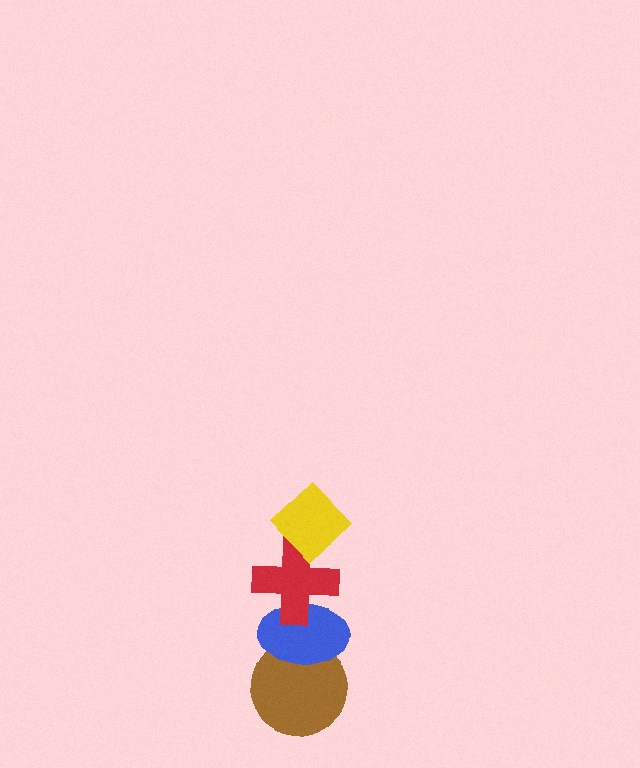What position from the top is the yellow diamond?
The yellow diamond is 1st from the top.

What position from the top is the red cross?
The red cross is 2nd from the top.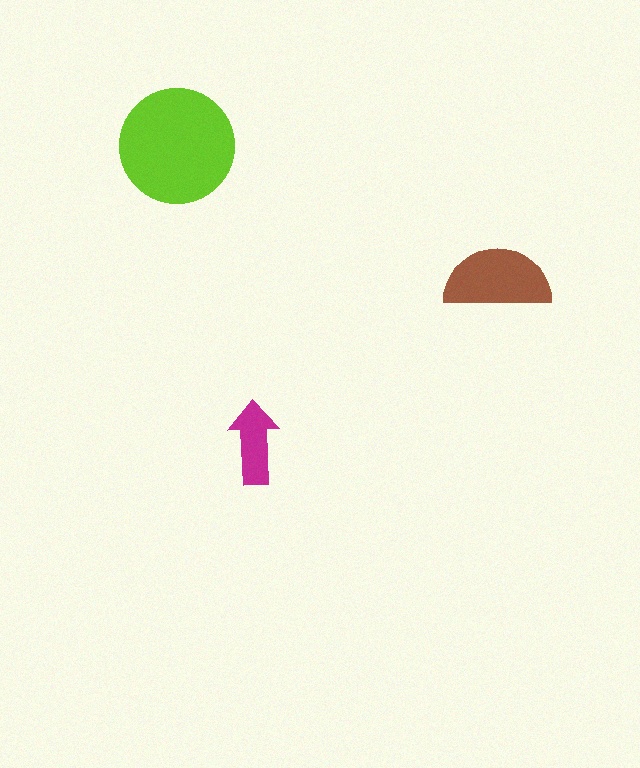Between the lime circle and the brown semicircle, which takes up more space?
The lime circle.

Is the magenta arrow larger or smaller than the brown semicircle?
Smaller.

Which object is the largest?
The lime circle.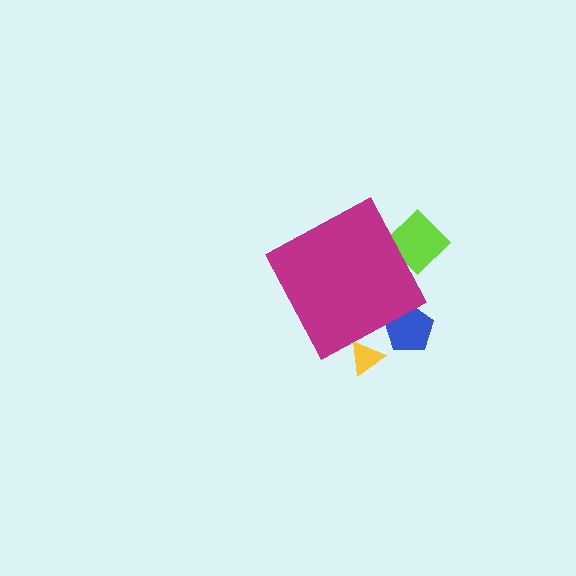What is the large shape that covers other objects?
A magenta diamond.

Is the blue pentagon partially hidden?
Yes, the blue pentagon is partially hidden behind the magenta diamond.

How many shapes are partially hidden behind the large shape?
3 shapes are partially hidden.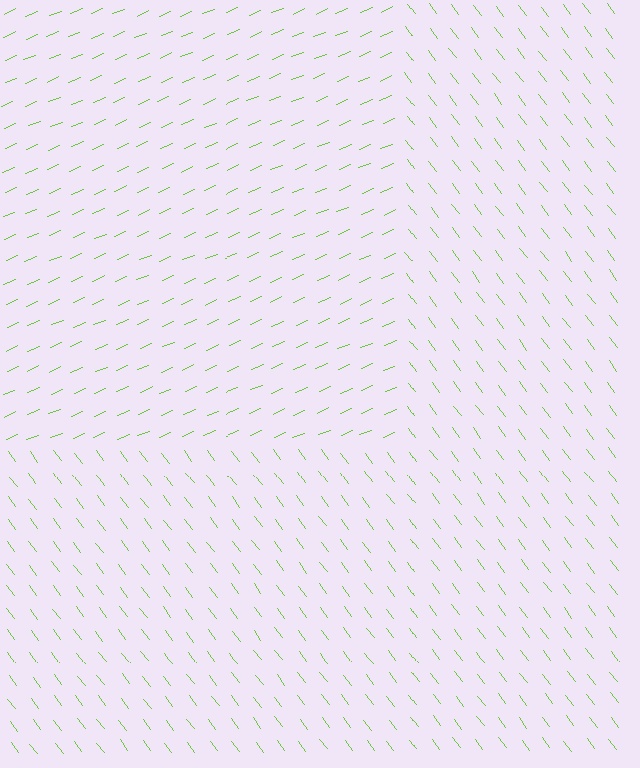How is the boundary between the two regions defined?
The boundary is defined purely by a change in line orientation (approximately 76 degrees difference). All lines are the same color and thickness.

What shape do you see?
I see a rectangle.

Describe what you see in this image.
The image is filled with small lime line segments. A rectangle region in the image has lines oriented differently from the surrounding lines, creating a visible texture boundary.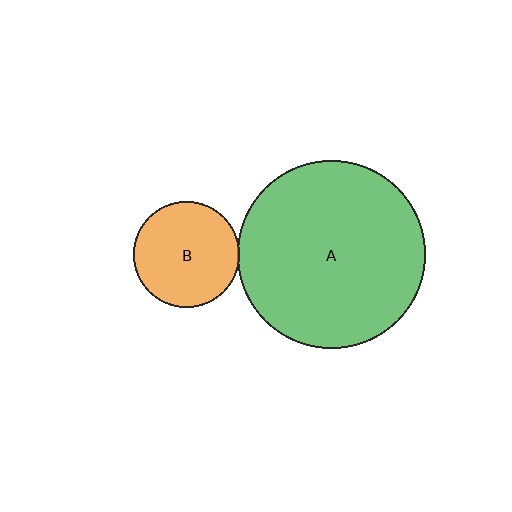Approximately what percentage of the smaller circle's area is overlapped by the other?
Approximately 5%.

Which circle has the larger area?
Circle A (green).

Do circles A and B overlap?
Yes.